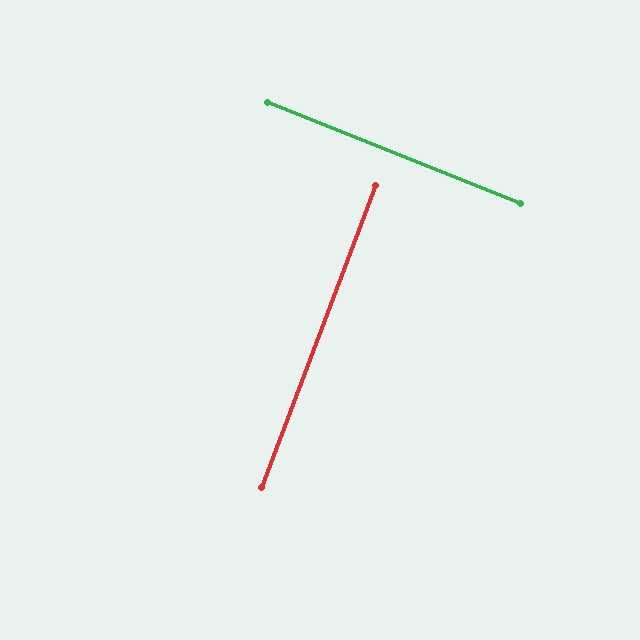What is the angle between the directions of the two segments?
Approximately 89 degrees.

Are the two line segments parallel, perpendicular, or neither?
Perpendicular — they meet at approximately 89°.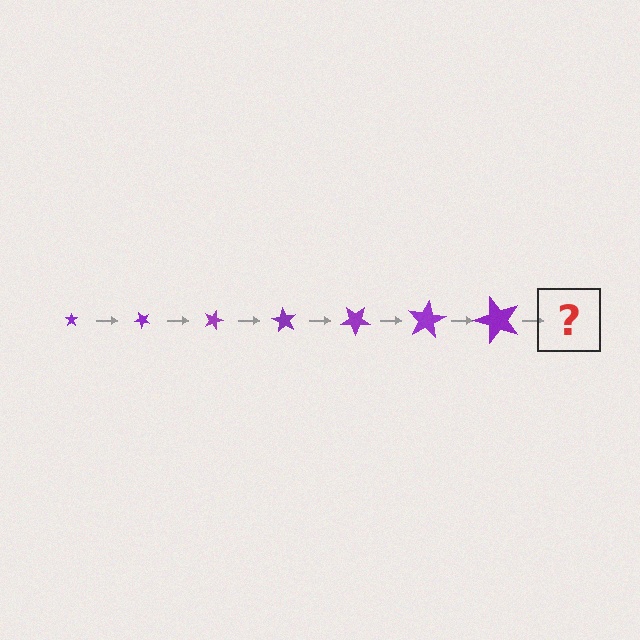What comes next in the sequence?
The next element should be a star, larger than the previous one and rotated 315 degrees from the start.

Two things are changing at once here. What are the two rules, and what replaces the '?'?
The two rules are that the star grows larger each step and it rotates 45 degrees each step. The '?' should be a star, larger than the previous one and rotated 315 degrees from the start.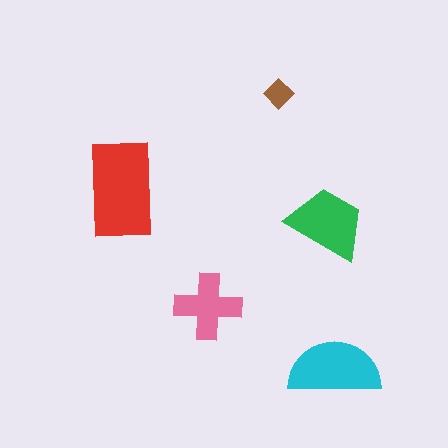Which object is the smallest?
The brown diamond.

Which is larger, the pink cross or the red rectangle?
The red rectangle.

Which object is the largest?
The red rectangle.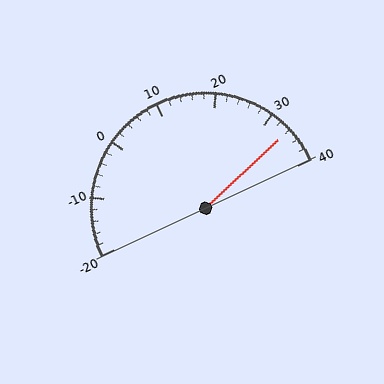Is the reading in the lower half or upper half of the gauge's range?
The reading is in the upper half of the range (-20 to 40).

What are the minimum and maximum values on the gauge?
The gauge ranges from -20 to 40.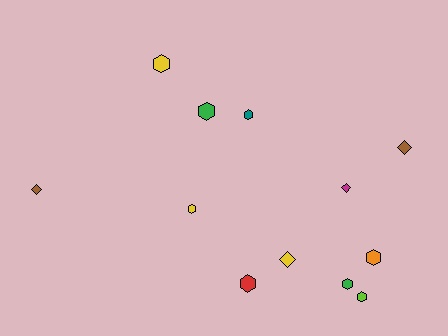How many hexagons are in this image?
There are 8 hexagons.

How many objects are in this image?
There are 12 objects.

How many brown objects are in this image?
There are 2 brown objects.